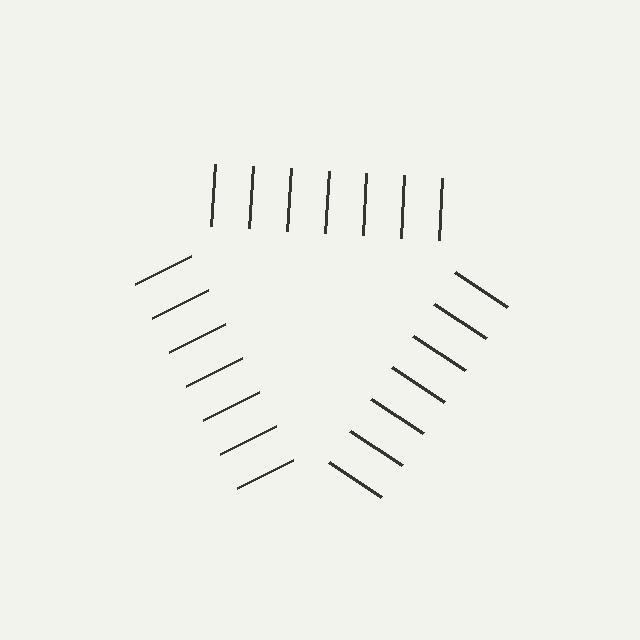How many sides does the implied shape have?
3 sides — the line-ends trace a triangle.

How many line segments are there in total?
21 — 7 along each of the 3 edges.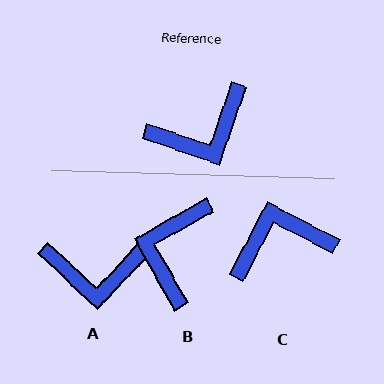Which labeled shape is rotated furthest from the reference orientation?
C, about 172 degrees away.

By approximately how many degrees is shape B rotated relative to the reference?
Approximately 131 degrees clockwise.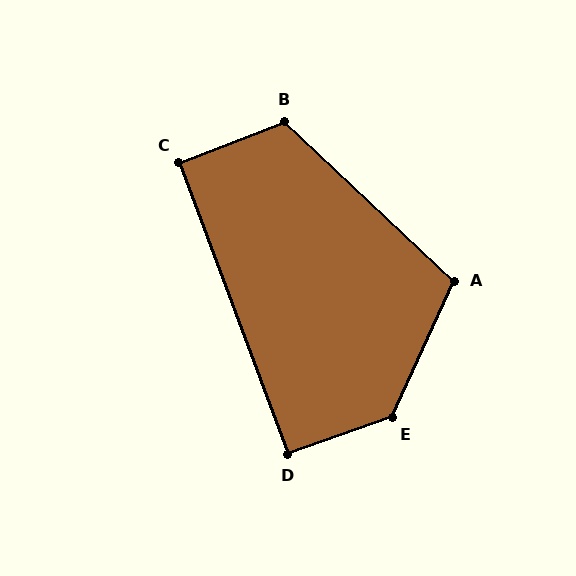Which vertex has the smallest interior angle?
C, at approximately 91 degrees.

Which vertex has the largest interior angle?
E, at approximately 134 degrees.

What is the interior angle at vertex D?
Approximately 91 degrees (approximately right).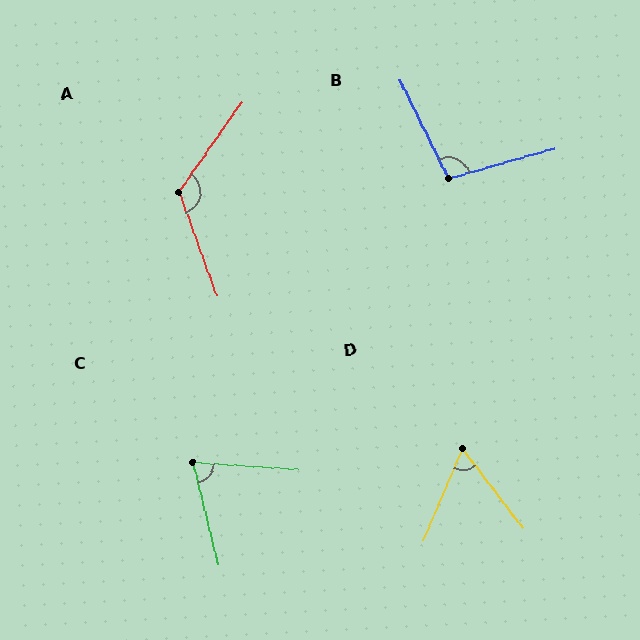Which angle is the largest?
A, at approximately 125 degrees.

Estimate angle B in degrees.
Approximately 100 degrees.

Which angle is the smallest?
D, at approximately 60 degrees.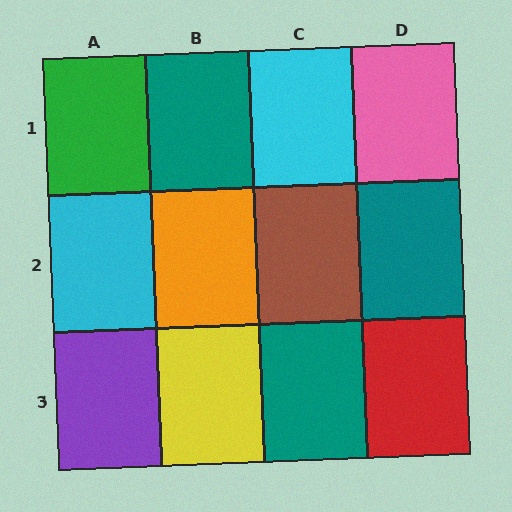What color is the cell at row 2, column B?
Orange.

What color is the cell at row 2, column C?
Brown.